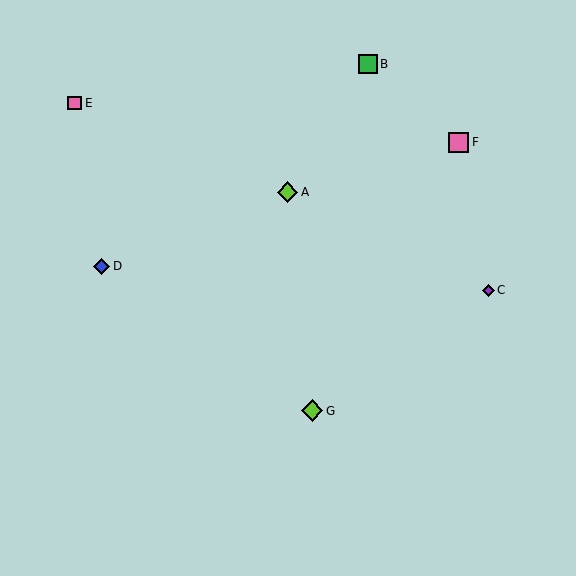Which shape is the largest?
The lime diamond (labeled G) is the largest.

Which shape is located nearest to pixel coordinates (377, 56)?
The green square (labeled B) at (368, 64) is nearest to that location.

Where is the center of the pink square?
The center of the pink square is at (75, 103).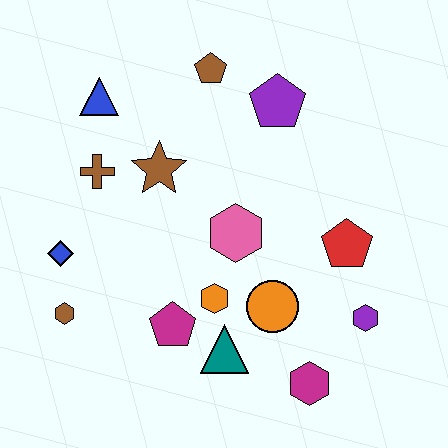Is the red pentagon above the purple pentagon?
No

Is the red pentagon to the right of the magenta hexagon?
Yes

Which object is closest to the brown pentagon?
The purple pentagon is closest to the brown pentagon.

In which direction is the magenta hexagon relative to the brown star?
The magenta hexagon is below the brown star.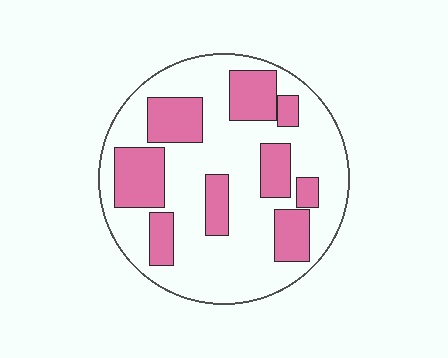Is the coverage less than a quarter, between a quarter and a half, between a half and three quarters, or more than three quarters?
Between a quarter and a half.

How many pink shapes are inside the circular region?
9.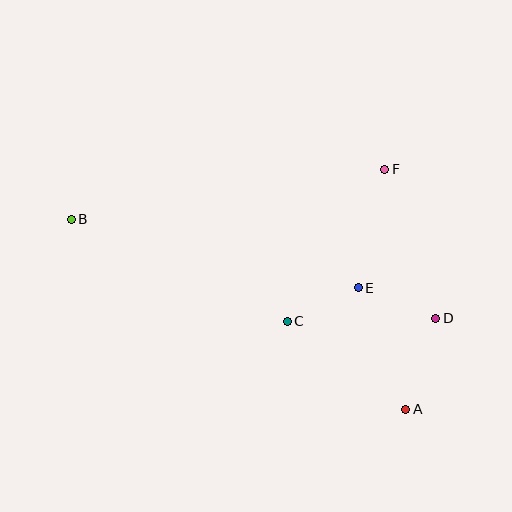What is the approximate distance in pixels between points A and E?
The distance between A and E is approximately 130 pixels.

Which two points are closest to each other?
Points C and E are closest to each other.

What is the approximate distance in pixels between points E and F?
The distance between E and F is approximately 121 pixels.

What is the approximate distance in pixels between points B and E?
The distance between B and E is approximately 295 pixels.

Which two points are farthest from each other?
Points A and B are farthest from each other.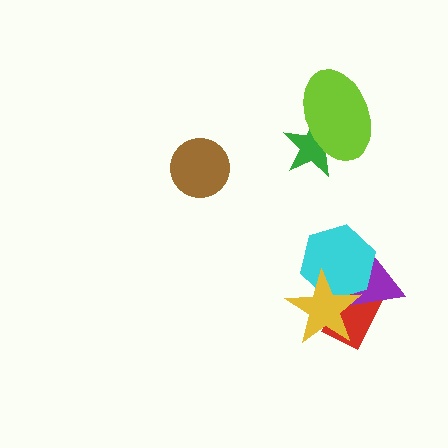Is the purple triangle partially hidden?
Yes, it is partially covered by another shape.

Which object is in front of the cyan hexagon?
The yellow star is in front of the cyan hexagon.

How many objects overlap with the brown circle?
0 objects overlap with the brown circle.